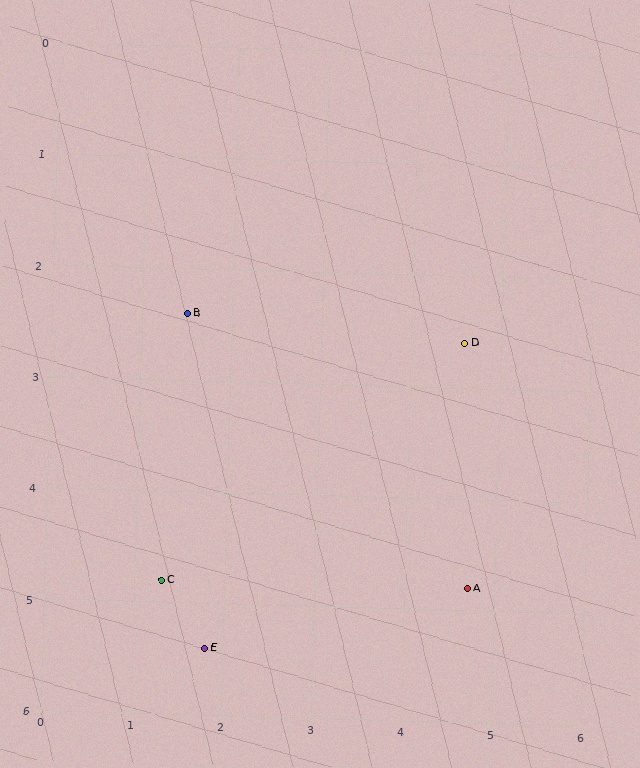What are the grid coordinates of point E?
Point E is at approximately (1.8, 5.4).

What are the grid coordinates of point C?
Point C is at approximately (1.3, 4.8).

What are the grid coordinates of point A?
Point A is at approximately (4.7, 4.8).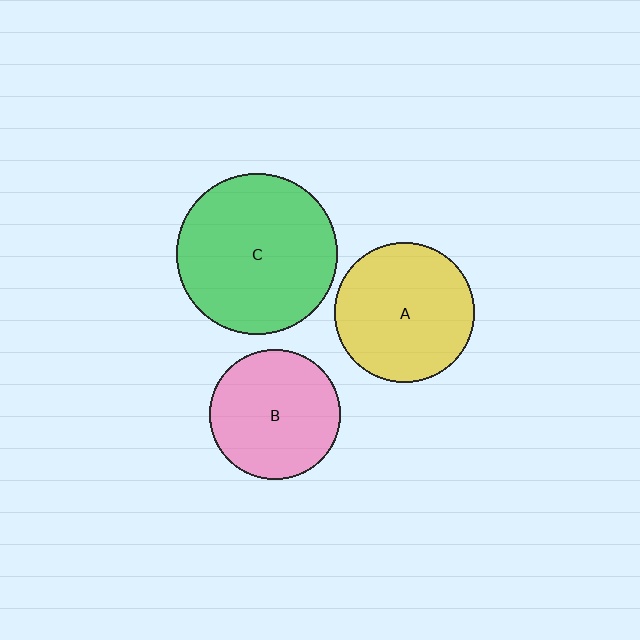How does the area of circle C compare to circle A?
Approximately 1.3 times.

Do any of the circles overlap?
No, none of the circles overlap.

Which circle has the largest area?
Circle C (green).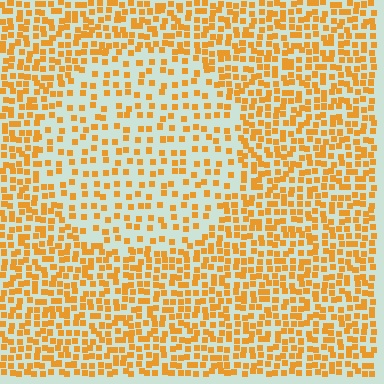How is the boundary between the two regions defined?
The boundary is defined by a change in element density (approximately 1.9x ratio). All elements are the same color, size, and shape.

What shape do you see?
I see a circle.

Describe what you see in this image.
The image contains small orange elements arranged at two different densities. A circle-shaped region is visible where the elements are less densely packed than the surrounding area.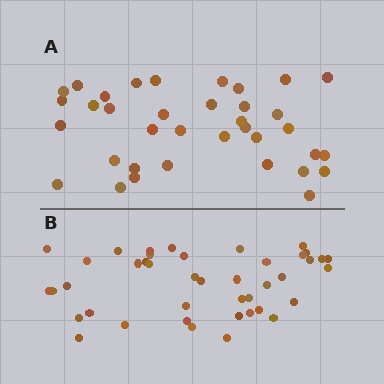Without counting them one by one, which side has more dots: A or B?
Region B (the bottom region) has more dots.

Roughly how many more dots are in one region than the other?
Region B has about 6 more dots than region A.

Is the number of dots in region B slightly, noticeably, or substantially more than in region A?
Region B has only slightly more — the two regions are fairly close. The ratio is roughly 1.2 to 1.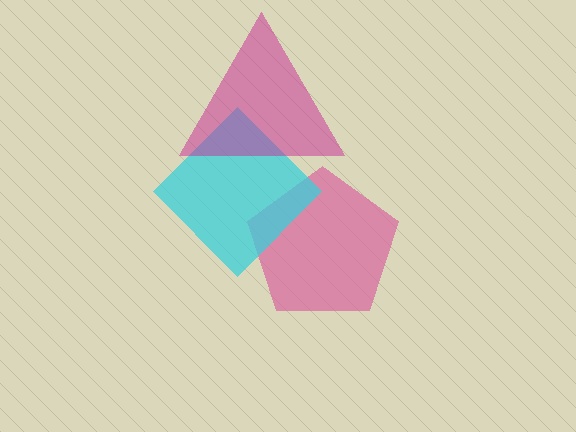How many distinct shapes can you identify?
There are 3 distinct shapes: a pink pentagon, a cyan diamond, a magenta triangle.